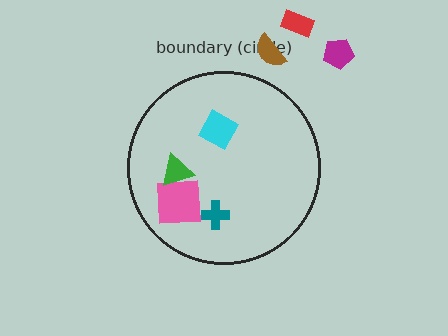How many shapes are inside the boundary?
4 inside, 3 outside.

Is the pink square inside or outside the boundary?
Inside.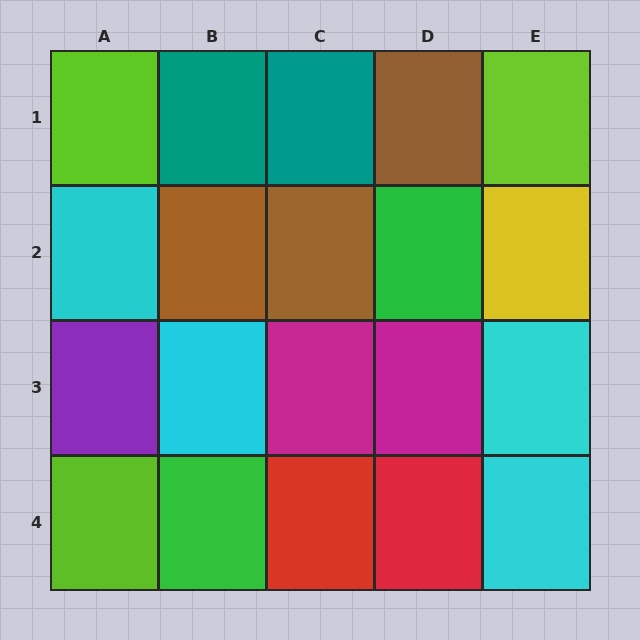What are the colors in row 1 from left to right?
Lime, teal, teal, brown, lime.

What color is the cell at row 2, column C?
Brown.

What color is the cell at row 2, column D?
Green.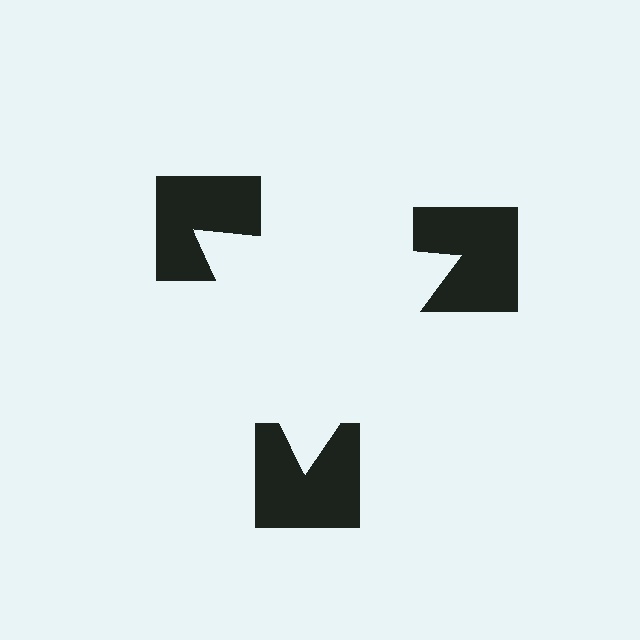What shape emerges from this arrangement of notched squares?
An illusory triangle — its edges are inferred from the aligned wedge cuts in the notched squares, not physically drawn.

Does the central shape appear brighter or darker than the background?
It typically appears slightly brighter than the background, even though no actual brightness change is drawn.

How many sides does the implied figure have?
3 sides.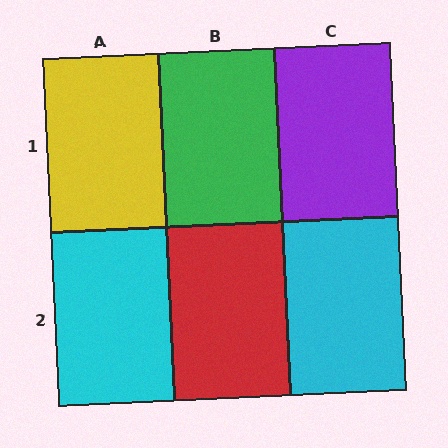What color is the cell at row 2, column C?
Cyan.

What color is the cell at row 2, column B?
Red.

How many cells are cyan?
2 cells are cyan.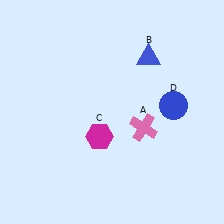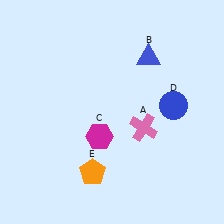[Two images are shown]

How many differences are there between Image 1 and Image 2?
There is 1 difference between the two images.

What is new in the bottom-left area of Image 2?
An orange pentagon (E) was added in the bottom-left area of Image 2.